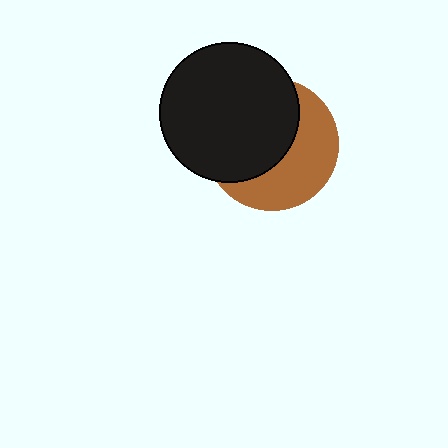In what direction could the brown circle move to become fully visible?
The brown circle could move toward the lower-right. That would shift it out from behind the black circle entirely.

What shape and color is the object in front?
The object in front is a black circle.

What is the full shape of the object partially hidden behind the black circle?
The partially hidden object is a brown circle.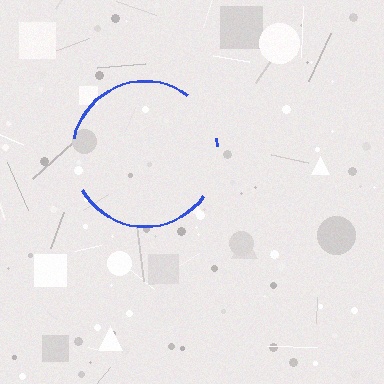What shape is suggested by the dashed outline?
The dashed outline suggests a circle.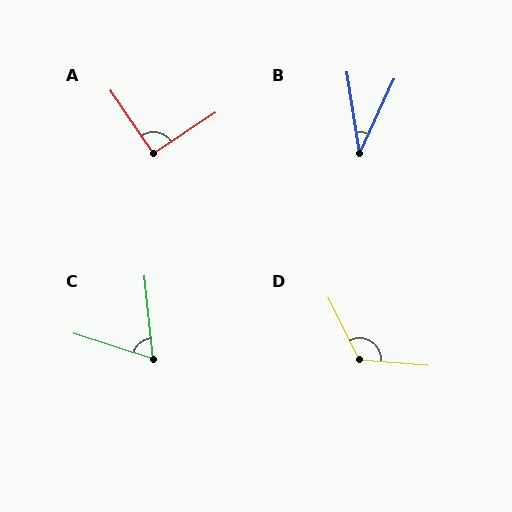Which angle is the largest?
D, at approximately 121 degrees.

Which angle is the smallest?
B, at approximately 34 degrees.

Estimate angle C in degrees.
Approximately 66 degrees.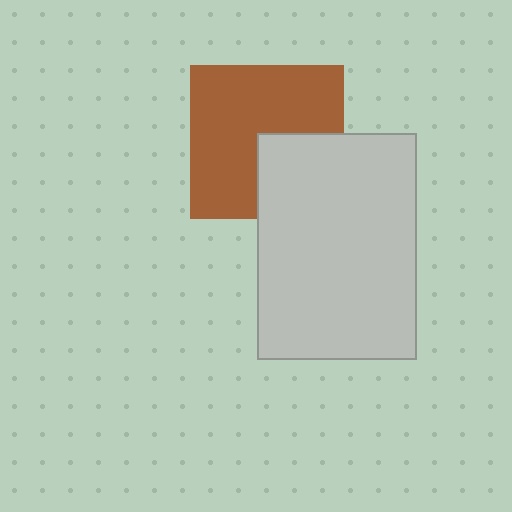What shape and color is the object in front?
The object in front is a light gray rectangle.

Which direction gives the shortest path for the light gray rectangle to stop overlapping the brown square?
Moving toward the lower-right gives the shortest separation.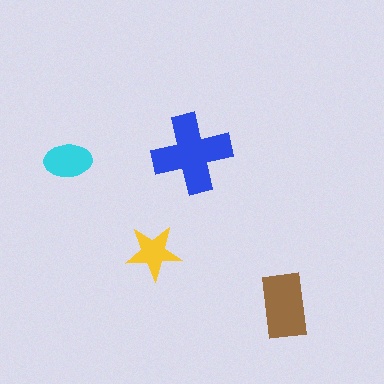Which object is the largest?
The blue cross.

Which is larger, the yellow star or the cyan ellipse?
The cyan ellipse.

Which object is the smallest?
The yellow star.